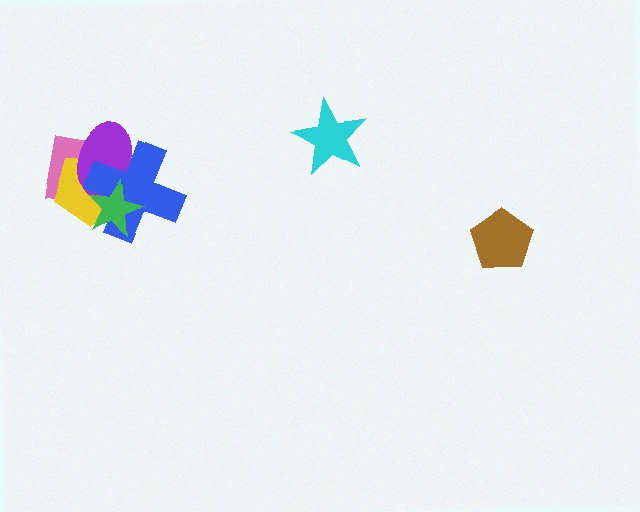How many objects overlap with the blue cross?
4 objects overlap with the blue cross.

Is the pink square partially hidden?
Yes, it is partially covered by another shape.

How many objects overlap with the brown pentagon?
0 objects overlap with the brown pentagon.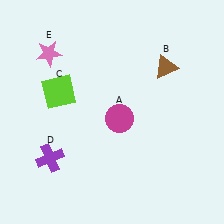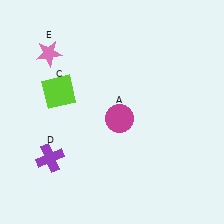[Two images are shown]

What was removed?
The brown triangle (B) was removed in Image 2.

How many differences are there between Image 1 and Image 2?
There is 1 difference between the two images.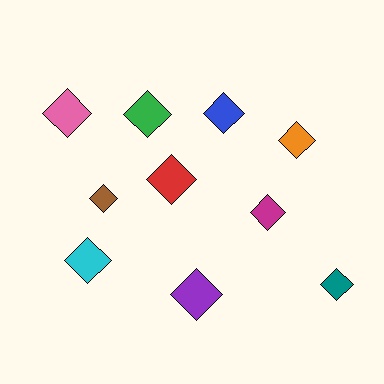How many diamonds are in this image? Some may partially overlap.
There are 10 diamonds.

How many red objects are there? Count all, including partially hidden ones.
There is 1 red object.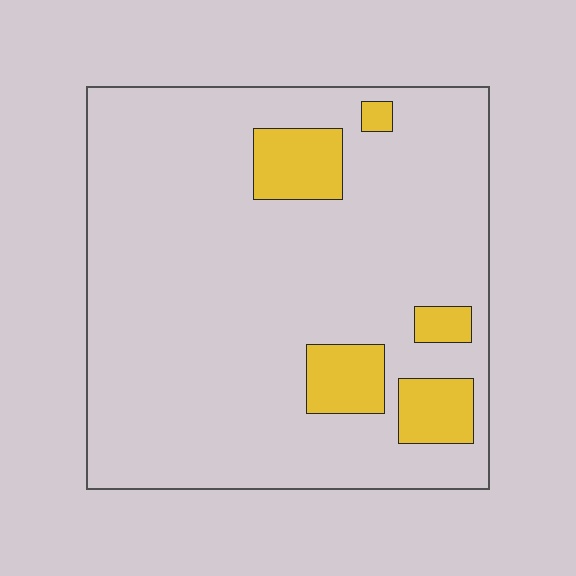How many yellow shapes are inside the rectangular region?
5.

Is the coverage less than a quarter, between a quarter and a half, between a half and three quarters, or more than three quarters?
Less than a quarter.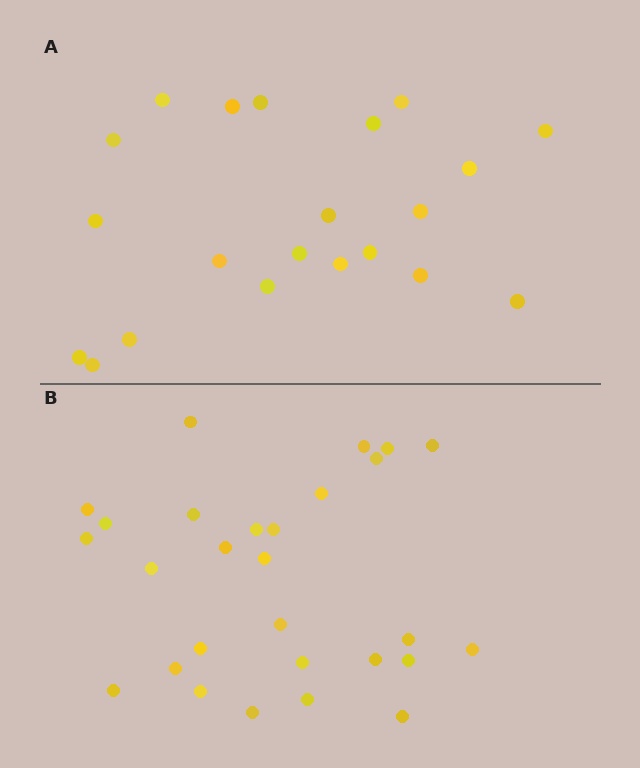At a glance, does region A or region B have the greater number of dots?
Region B (the bottom region) has more dots.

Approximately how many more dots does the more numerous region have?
Region B has roughly 8 or so more dots than region A.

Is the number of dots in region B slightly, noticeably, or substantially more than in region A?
Region B has noticeably more, but not dramatically so. The ratio is roughly 1.3 to 1.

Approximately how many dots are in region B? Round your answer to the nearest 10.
About 30 dots. (The exact count is 28, which rounds to 30.)